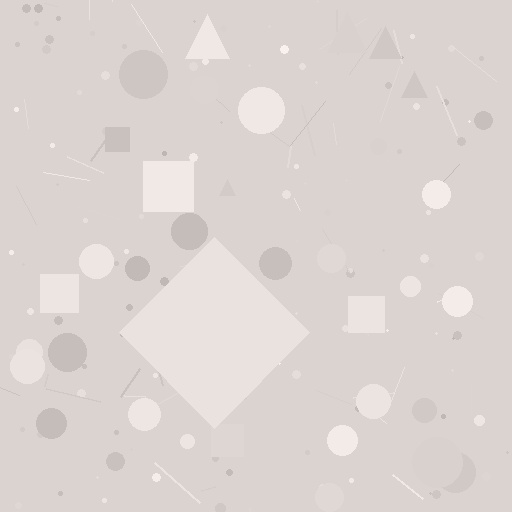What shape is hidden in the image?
A diamond is hidden in the image.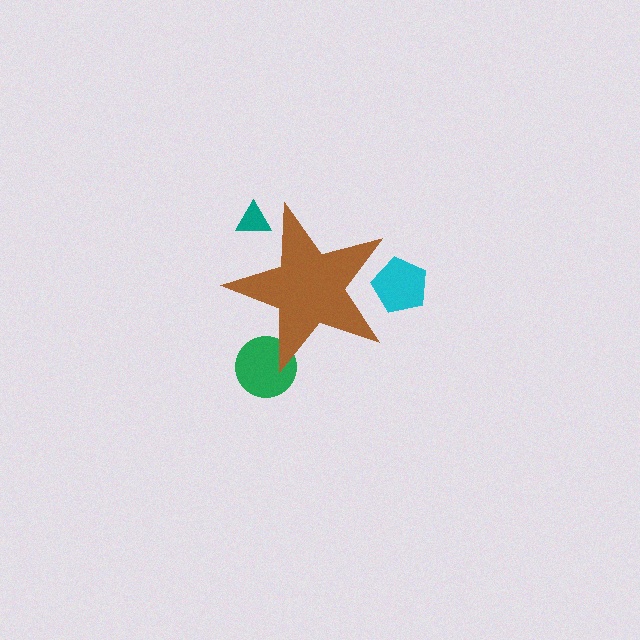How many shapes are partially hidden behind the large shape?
3 shapes are partially hidden.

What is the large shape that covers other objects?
A brown star.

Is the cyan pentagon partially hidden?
Yes, the cyan pentagon is partially hidden behind the brown star.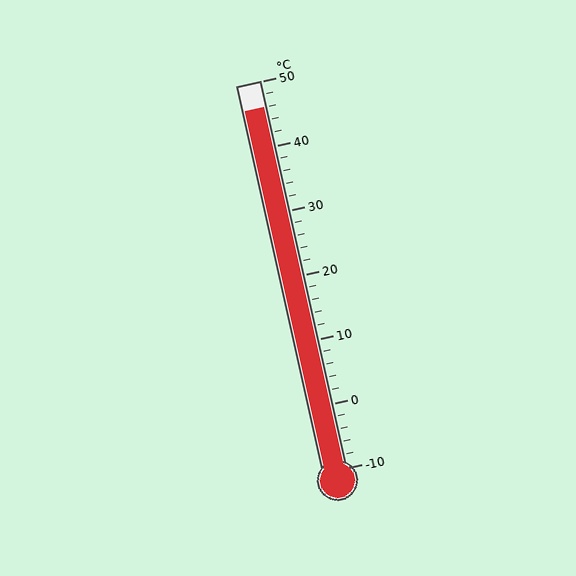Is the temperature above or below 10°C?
The temperature is above 10°C.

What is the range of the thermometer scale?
The thermometer scale ranges from -10°C to 50°C.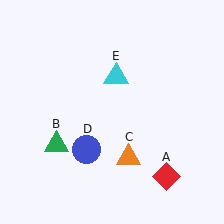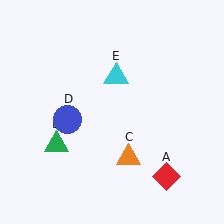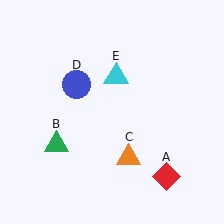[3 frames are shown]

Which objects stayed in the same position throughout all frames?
Red diamond (object A) and green triangle (object B) and orange triangle (object C) and cyan triangle (object E) remained stationary.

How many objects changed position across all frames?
1 object changed position: blue circle (object D).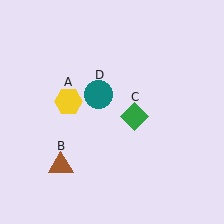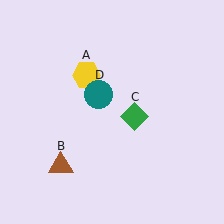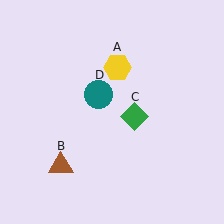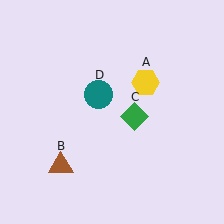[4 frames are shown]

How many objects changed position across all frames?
1 object changed position: yellow hexagon (object A).